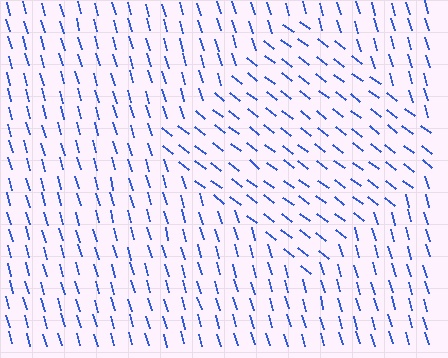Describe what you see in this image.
The image is filled with small blue line segments. A diamond region in the image has lines oriented differently from the surrounding lines, creating a visible texture boundary.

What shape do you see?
I see a diamond.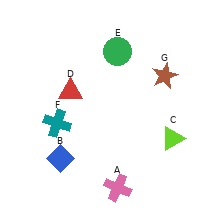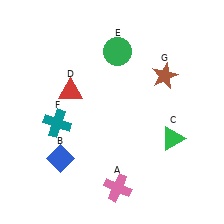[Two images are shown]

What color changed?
The triangle (C) changed from lime in Image 1 to green in Image 2.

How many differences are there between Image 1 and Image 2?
There is 1 difference between the two images.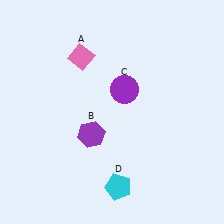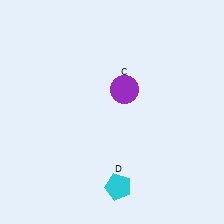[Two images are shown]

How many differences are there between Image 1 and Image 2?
There are 2 differences between the two images.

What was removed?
The pink diamond (A), the purple hexagon (B) were removed in Image 2.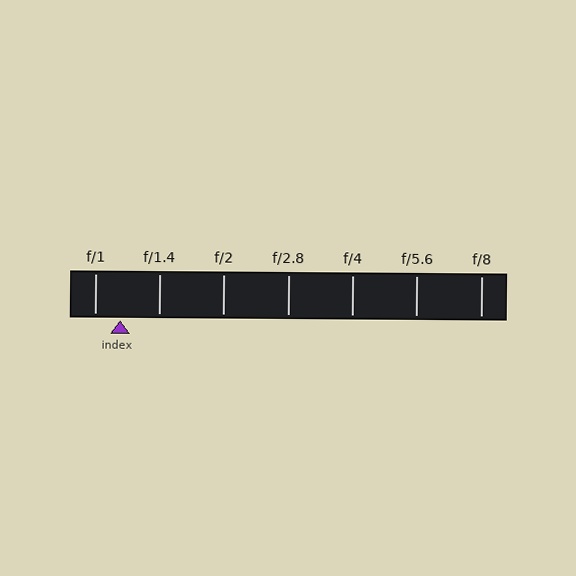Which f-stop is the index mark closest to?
The index mark is closest to f/1.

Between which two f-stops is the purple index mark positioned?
The index mark is between f/1 and f/1.4.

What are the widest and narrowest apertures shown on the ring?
The widest aperture shown is f/1 and the narrowest is f/8.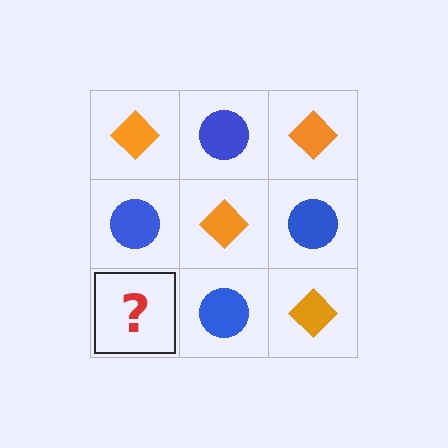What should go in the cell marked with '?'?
The missing cell should contain an orange diamond.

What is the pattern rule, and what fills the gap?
The rule is that it alternates orange diamond and blue circle in a checkerboard pattern. The gap should be filled with an orange diamond.